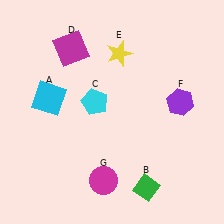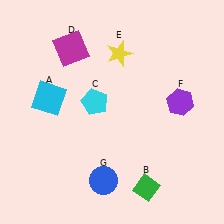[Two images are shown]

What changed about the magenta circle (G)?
In Image 1, G is magenta. In Image 2, it changed to blue.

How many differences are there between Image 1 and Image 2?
There is 1 difference between the two images.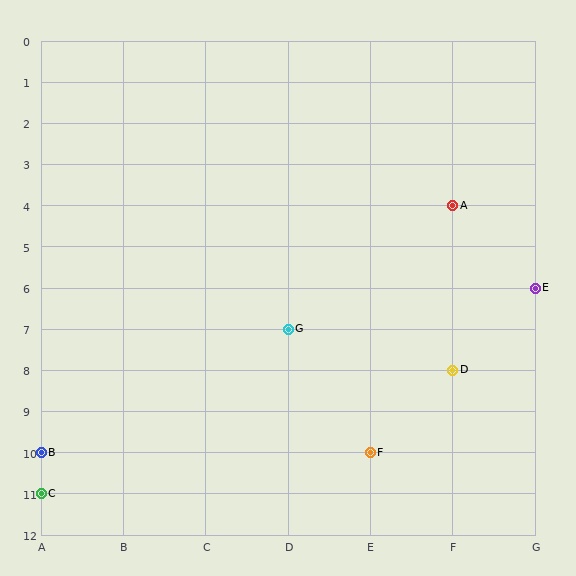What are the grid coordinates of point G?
Point G is at grid coordinates (D, 7).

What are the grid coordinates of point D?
Point D is at grid coordinates (F, 8).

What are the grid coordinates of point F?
Point F is at grid coordinates (E, 10).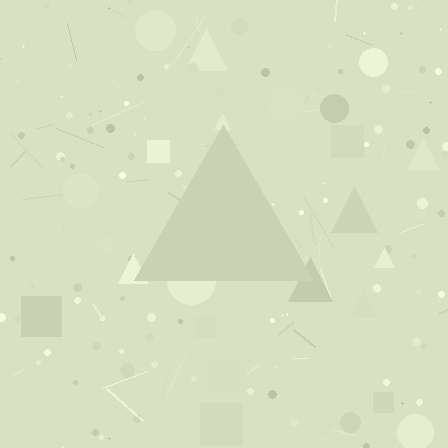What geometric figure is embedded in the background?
A triangle is embedded in the background.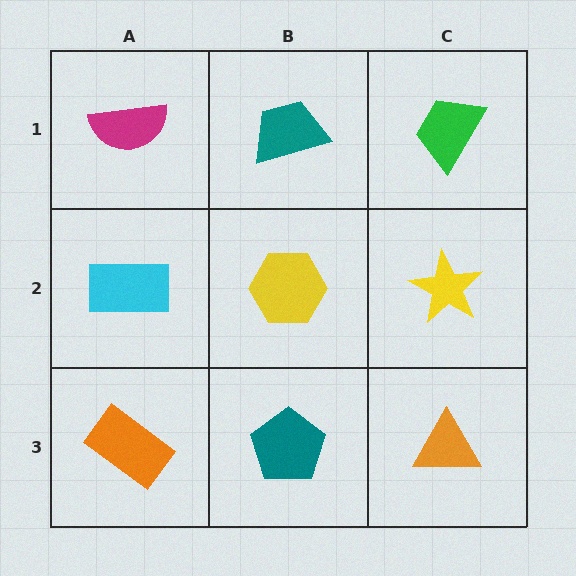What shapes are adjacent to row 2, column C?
A green trapezoid (row 1, column C), an orange triangle (row 3, column C), a yellow hexagon (row 2, column B).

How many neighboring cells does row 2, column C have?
3.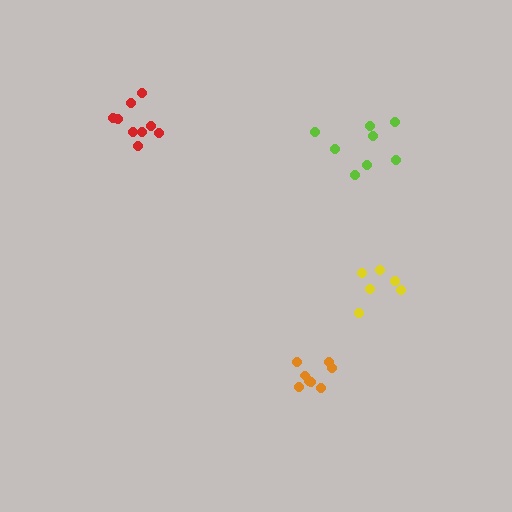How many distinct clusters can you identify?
There are 4 distinct clusters.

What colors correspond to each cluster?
The clusters are colored: orange, red, yellow, lime.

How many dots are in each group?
Group 1: 8 dots, Group 2: 9 dots, Group 3: 6 dots, Group 4: 8 dots (31 total).